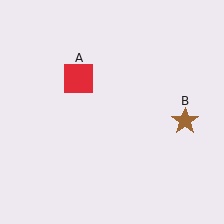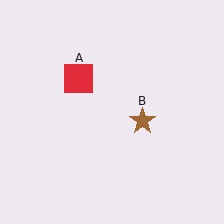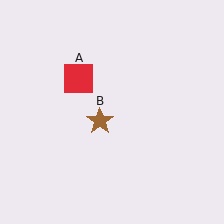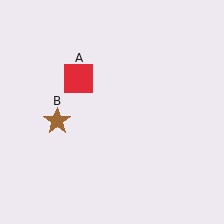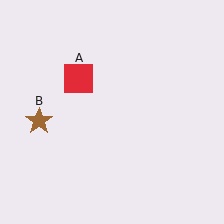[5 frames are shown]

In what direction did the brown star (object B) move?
The brown star (object B) moved left.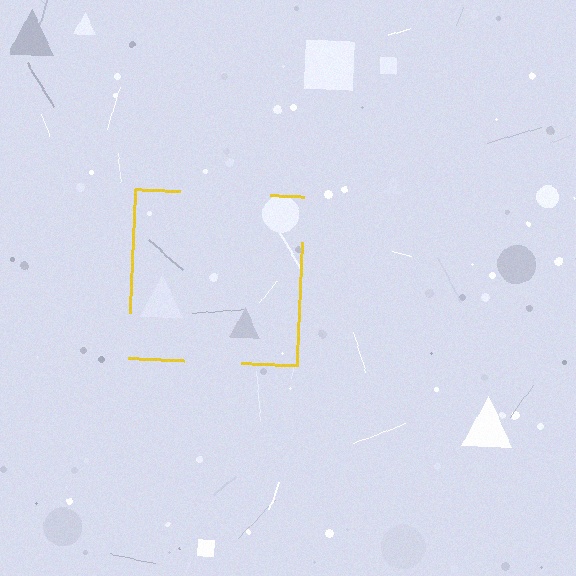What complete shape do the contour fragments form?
The contour fragments form a square.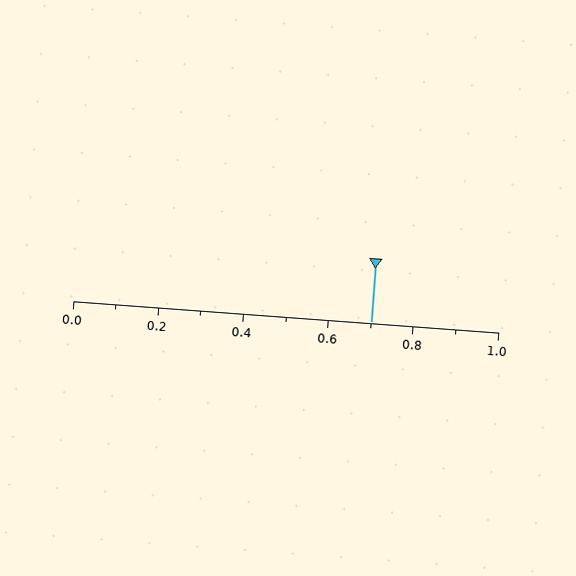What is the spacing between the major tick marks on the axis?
The major ticks are spaced 0.2 apart.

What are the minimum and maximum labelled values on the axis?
The axis runs from 0.0 to 1.0.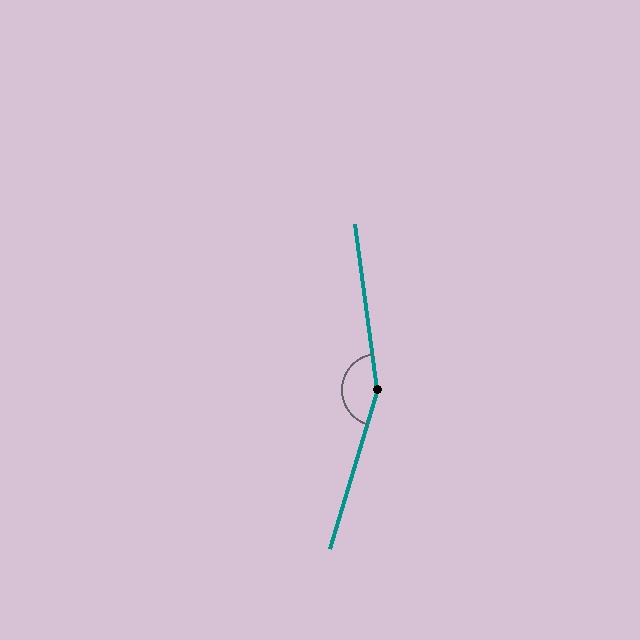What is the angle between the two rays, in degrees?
Approximately 155 degrees.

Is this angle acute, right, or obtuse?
It is obtuse.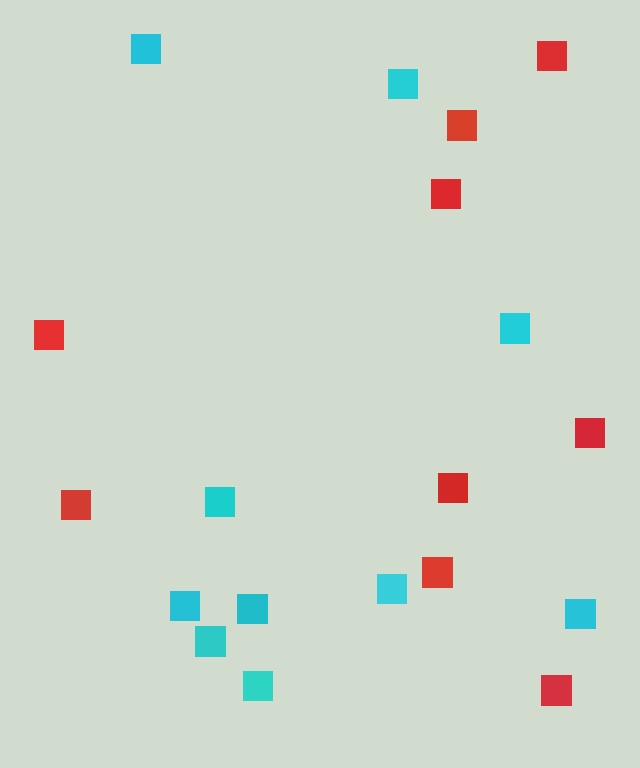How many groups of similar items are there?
There are 2 groups: one group of red squares (9) and one group of cyan squares (10).